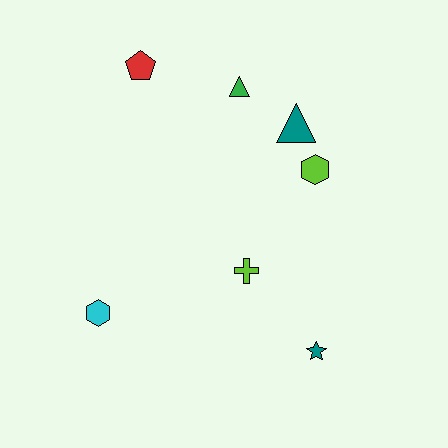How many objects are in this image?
There are 7 objects.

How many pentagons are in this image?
There is 1 pentagon.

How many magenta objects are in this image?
There are no magenta objects.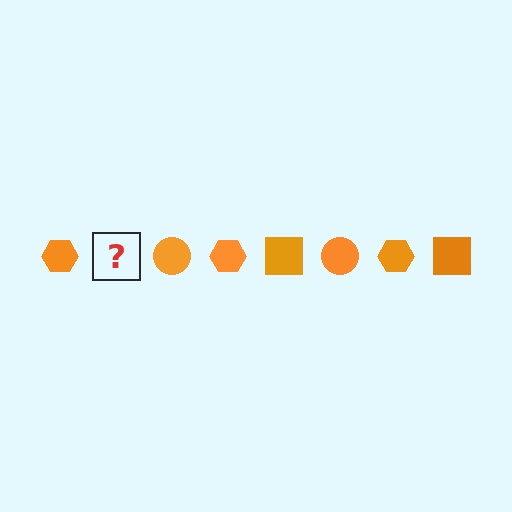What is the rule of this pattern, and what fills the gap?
The rule is that the pattern cycles through hexagon, square, circle shapes in orange. The gap should be filled with an orange square.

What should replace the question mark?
The question mark should be replaced with an orange square.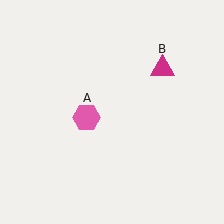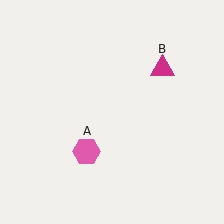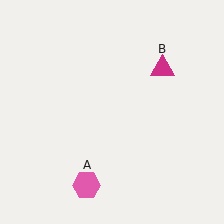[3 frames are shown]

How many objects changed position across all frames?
1 object changed position: pink hexagon (object A).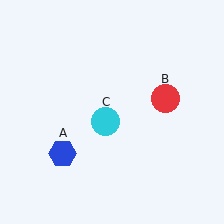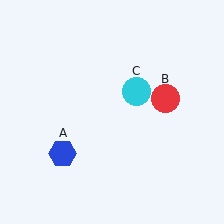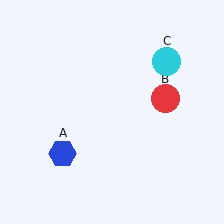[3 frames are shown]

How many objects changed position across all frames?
1 object changed position: cyan circle (object C).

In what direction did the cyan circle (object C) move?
The cyan circle (object C) moved up and to the right.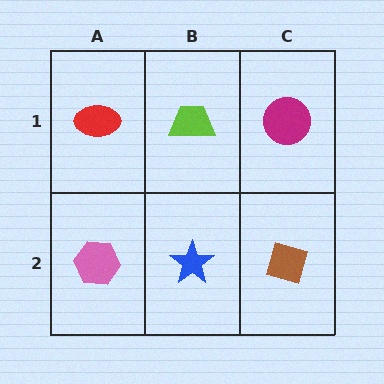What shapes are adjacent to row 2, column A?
A red ellipse (row 1, column A), a blue star (row 2, column B).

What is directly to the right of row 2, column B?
A brown diamond.